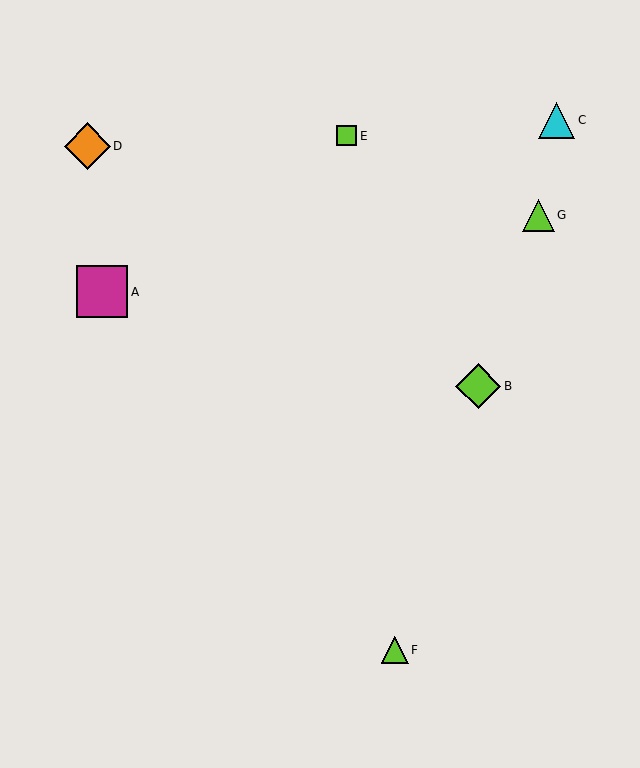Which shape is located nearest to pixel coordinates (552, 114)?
The cyan triangle (labeled C) at (557, 120) is nearest to that location.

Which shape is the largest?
The magenta square (labeled A) is the largest.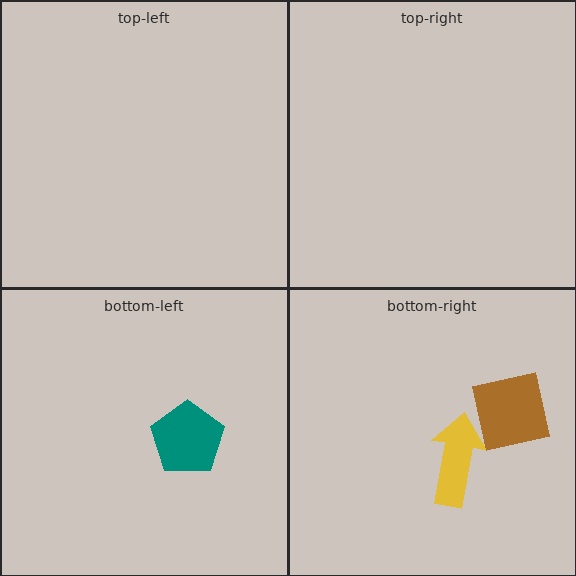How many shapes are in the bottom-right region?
2.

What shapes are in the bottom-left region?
The teal pentagon.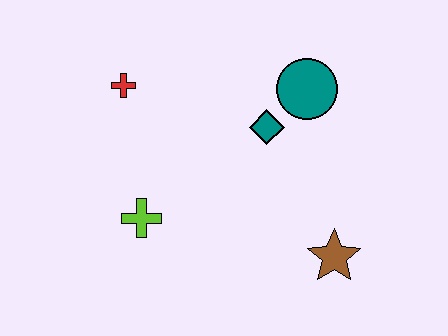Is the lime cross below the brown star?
No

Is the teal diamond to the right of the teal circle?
No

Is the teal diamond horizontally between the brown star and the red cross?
Yes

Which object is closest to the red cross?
The lime cross is closest to the red cross.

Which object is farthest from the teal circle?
The lime cross is farthest from the teal circle.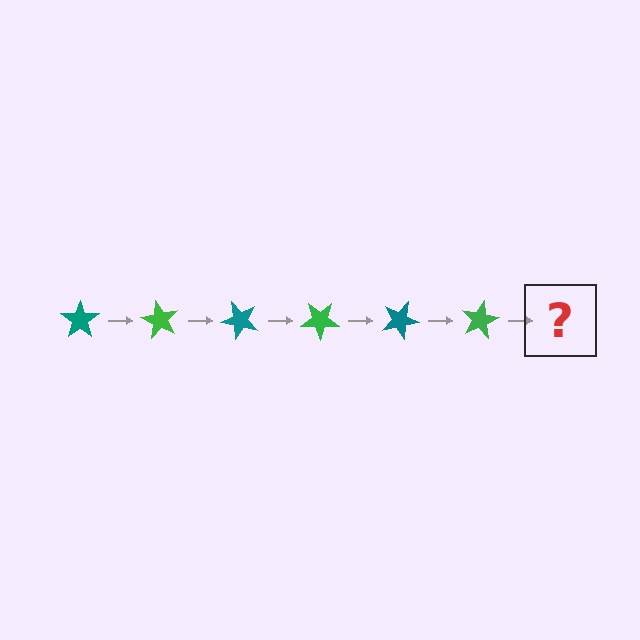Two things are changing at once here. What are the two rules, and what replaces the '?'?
The two rules are that it rotates 60 degrees each step and the color cycles through teal and green. The '?' should be a teal star, rotated 360 degrees from the start.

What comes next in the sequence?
The next element should be a teal star, rotated 360 degrees from the start.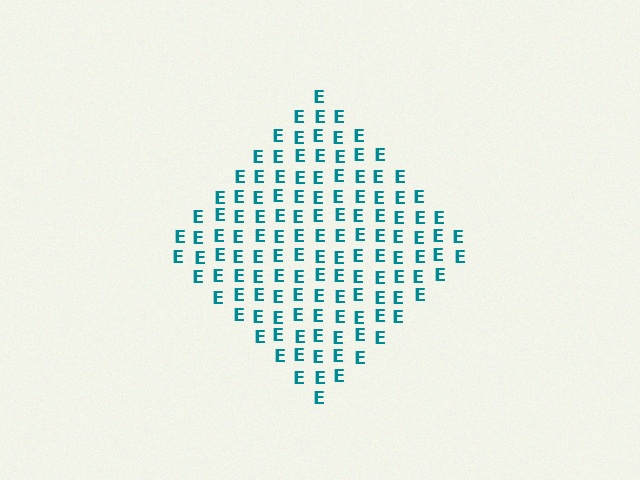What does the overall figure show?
The overall figure shows a diamond.